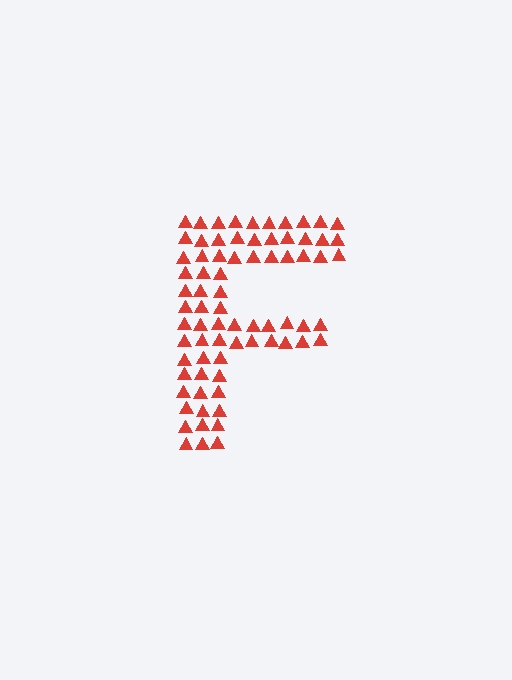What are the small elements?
The small elements are triangles.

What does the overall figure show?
The overall figure shows the letter F.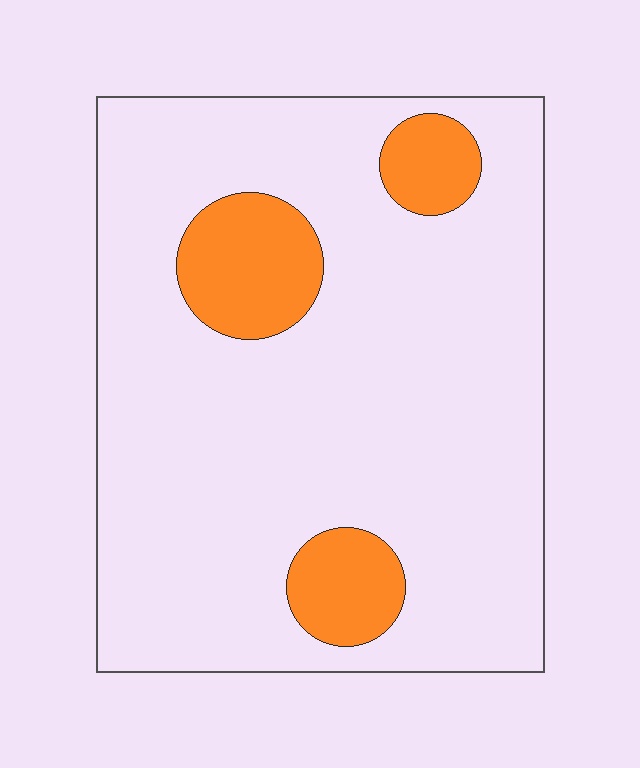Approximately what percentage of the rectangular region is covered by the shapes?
Approximately 15%.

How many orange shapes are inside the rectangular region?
3.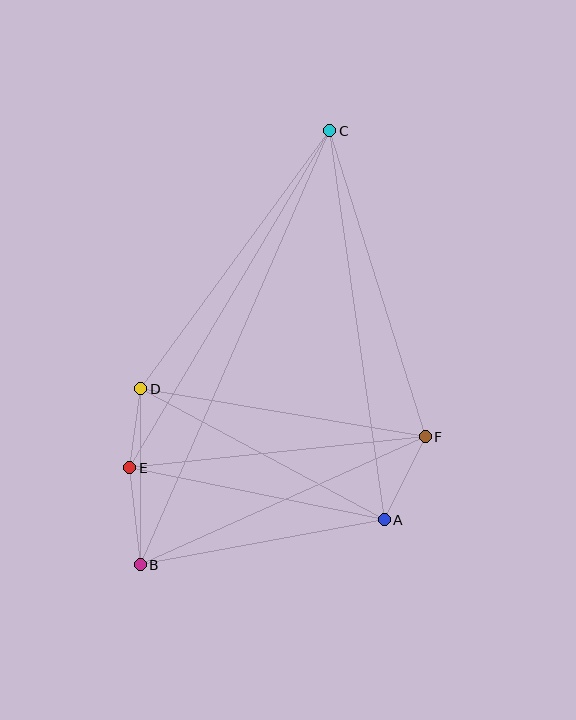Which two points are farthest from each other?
Points B and C are farthest from each other.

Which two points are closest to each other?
Points D and E are closest to each other.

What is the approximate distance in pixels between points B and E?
The distance between B and E is approximately 98 pixels.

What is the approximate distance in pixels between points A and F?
The distance between A and F is approximately 93 pixels.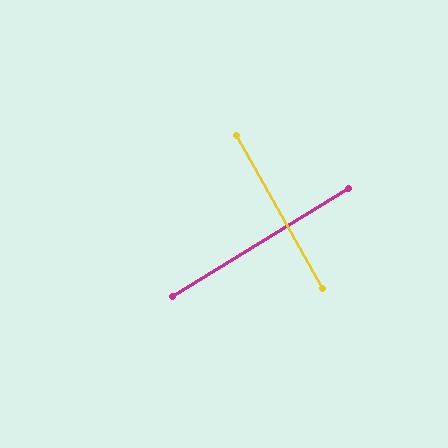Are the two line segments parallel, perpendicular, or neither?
Perpendicular — they meet at approximately 88°.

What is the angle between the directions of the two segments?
Approximately 88 degrees.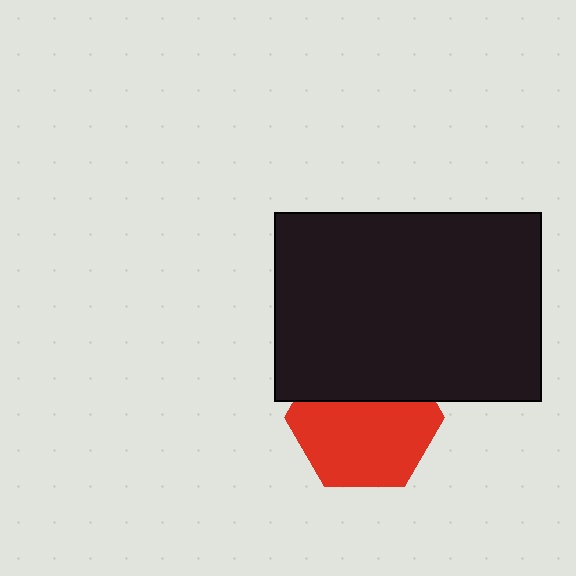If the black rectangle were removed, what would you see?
You would see the complete red hexagon.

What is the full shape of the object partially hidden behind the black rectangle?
The partially hidden object is a red hexagon.